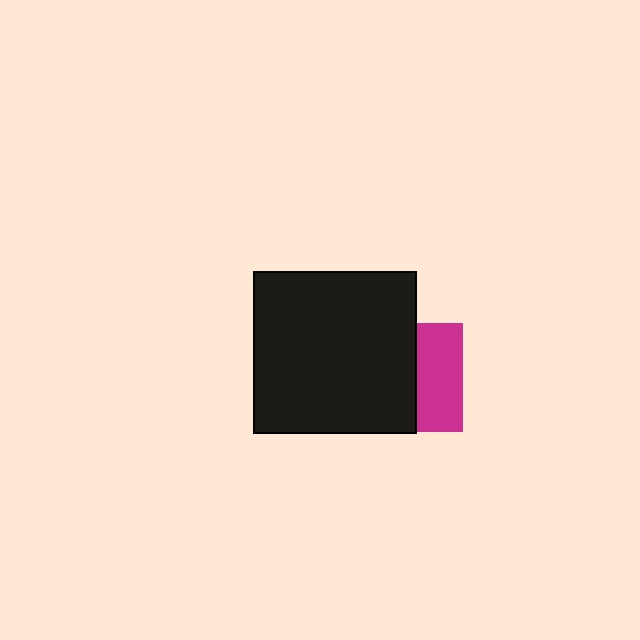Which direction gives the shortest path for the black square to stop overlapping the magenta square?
Moving left gives the shortest separation.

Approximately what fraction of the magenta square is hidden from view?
Roughly 58% of the magenta square is hidden behind the black square.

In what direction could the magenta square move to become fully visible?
The magenta square could move right. That would shift it out from behind the black square entirely.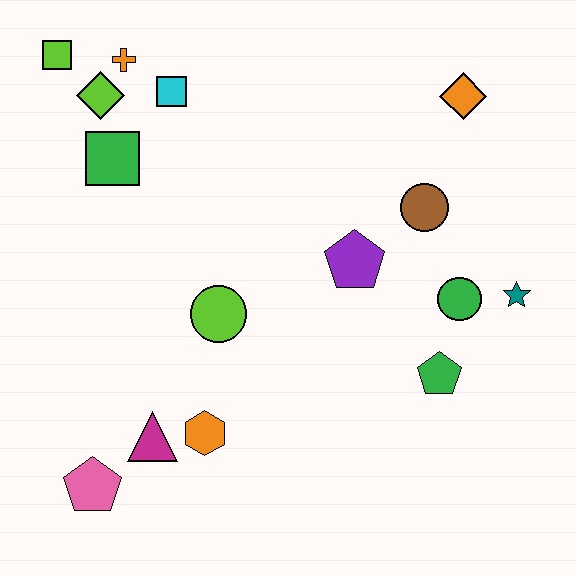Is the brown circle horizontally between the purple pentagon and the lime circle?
No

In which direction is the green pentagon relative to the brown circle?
The green pentagon is below the brown circle.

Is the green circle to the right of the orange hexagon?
Yes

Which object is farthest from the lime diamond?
The teal star is farthest from the lime diamond.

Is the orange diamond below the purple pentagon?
No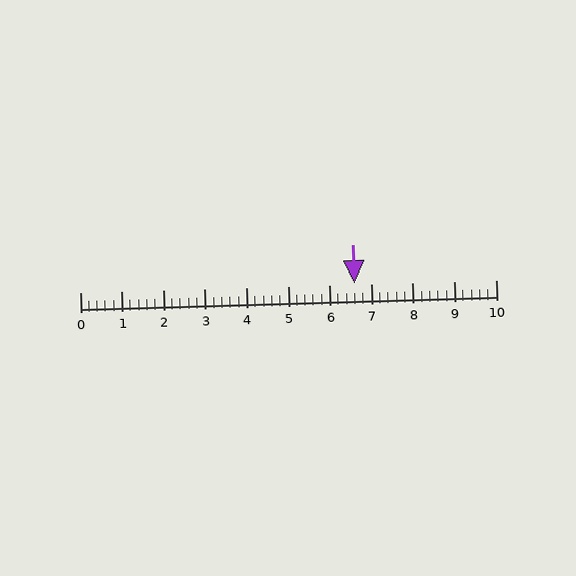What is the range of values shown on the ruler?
The ruler shows values from 0 to 10.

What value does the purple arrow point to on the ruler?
The purple arrow points to approximately 6.6.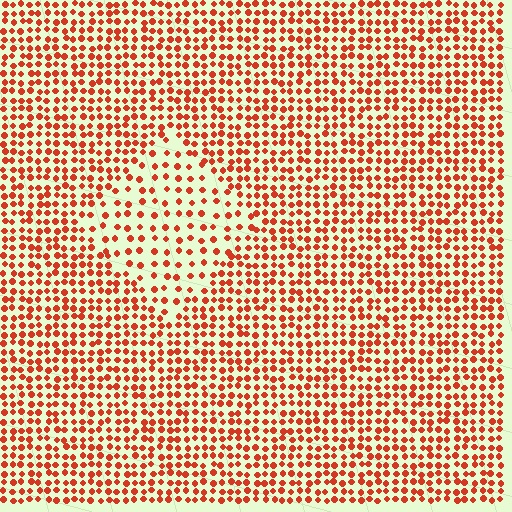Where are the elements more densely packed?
The elements are more densely packed outside the diamond boundary.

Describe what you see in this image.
The image contains small red elements arranged at two different densities. A diamond-shaped region is visible where the elements are less densely packed than the surrounding area.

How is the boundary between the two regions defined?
The boundary is defined by a change in element density (approximately 2.0x ratio). All elements are the same color, size, and shape.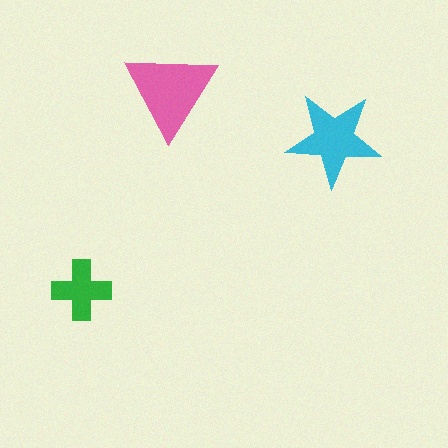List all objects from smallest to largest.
The green cross, the cyan star, the pink triangle.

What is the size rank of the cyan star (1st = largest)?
2nd.